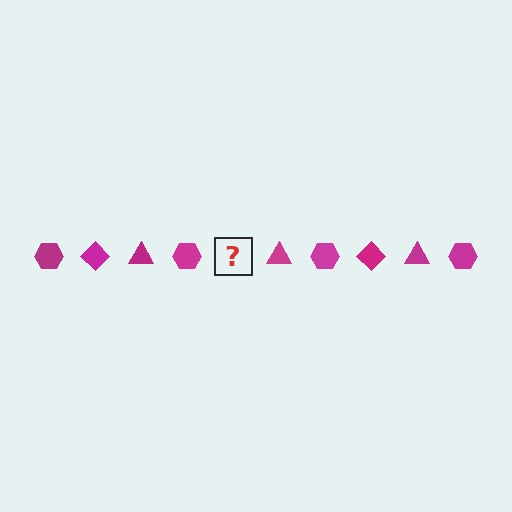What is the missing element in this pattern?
The missing element is a magenta diamond.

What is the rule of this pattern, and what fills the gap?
The rule is that the pattern cycles through hexagon, diamond, triangle shapes in magenta. The gap should be filled with a magenta diamond.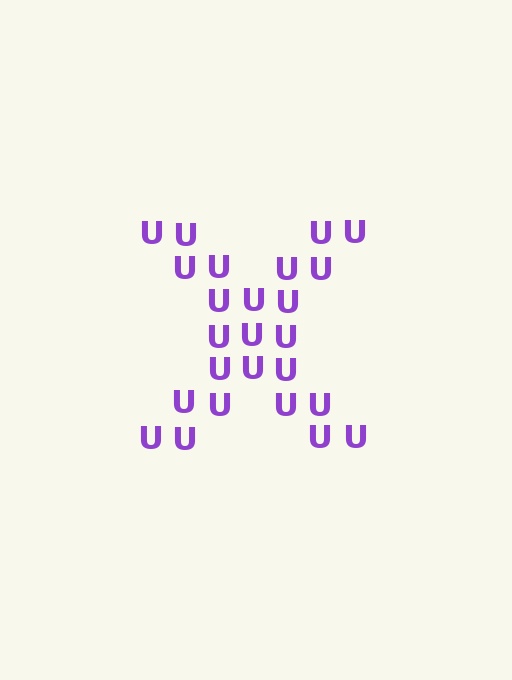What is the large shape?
The large shape is the letter X.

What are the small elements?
The small elements are letter U's.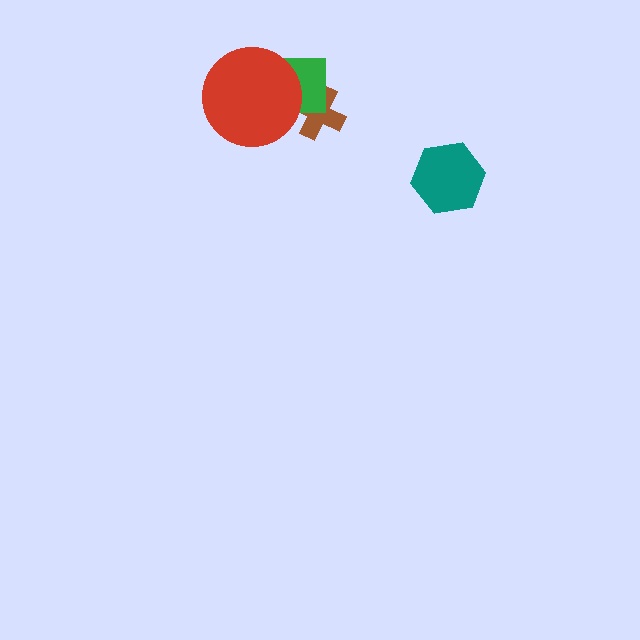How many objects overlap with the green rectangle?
2 objects overlap with the green rectangle.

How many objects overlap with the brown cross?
2 objects overlap with the brown cross.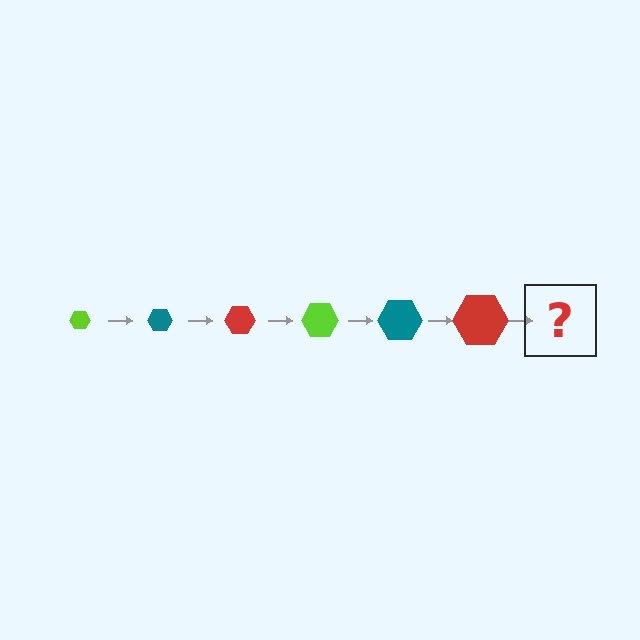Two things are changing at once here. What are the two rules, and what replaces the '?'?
The two rules are that the hexagon grows larger each step and the color cycles through lime, teal, and red. The '?' should be a lime hexagon, larger than the previous one.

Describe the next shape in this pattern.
It should be a lime hexagon, larger than the previous one.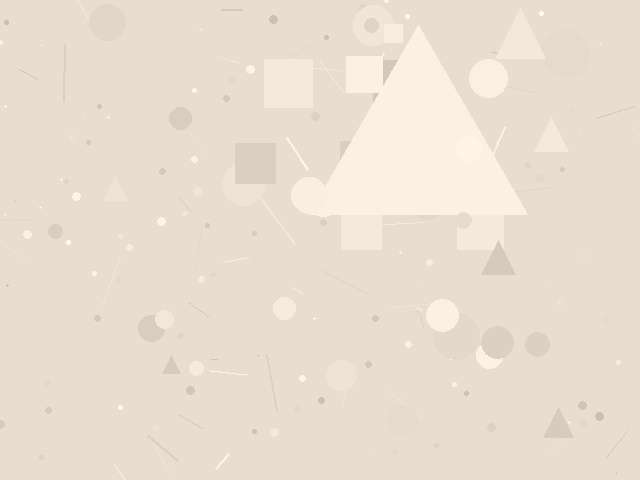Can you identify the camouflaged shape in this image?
The camouflaged shape is a triangle.